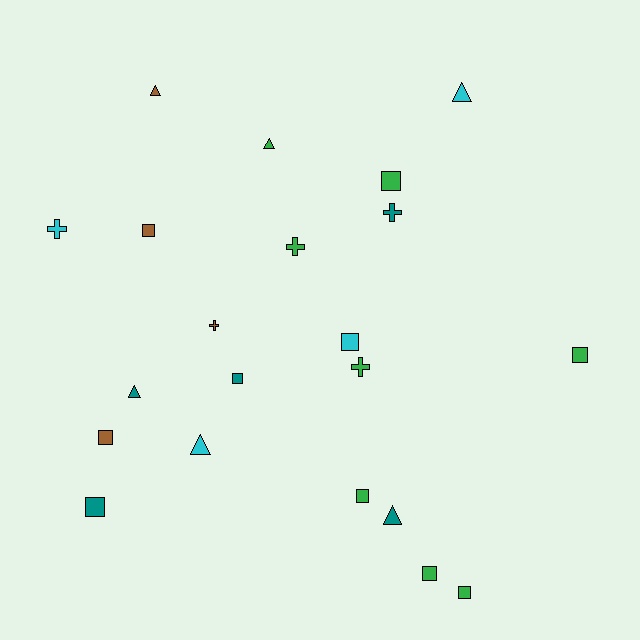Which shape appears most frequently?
Square, with 10 objects.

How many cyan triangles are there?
There are 2 cyan triangles.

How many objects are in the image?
There are 21 objects.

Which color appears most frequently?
Green, with 8 objects.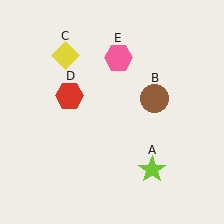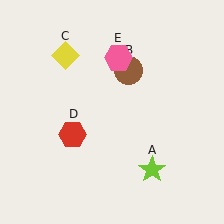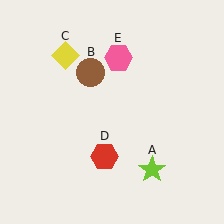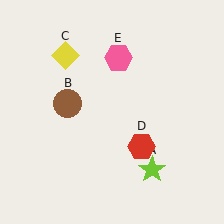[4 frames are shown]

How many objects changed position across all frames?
2 objects changed position: brown circle (object B), red hexagon (object D).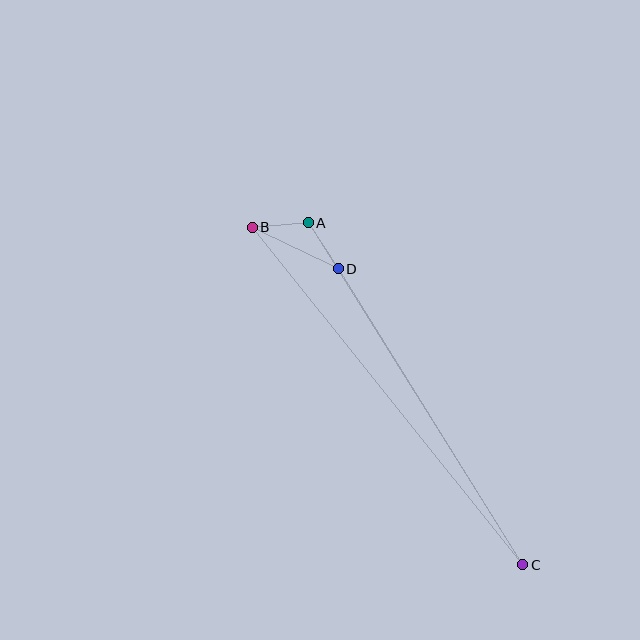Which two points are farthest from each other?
Points B and C are farthest from each other.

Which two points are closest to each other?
Points A and D are closest to each other.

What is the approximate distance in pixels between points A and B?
The distance between A and B is approximately 56 pixels.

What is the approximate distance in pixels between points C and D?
The distance between C and D is approximately 349 pixels.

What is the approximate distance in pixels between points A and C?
The distance between A and C is approximately 404 pixels.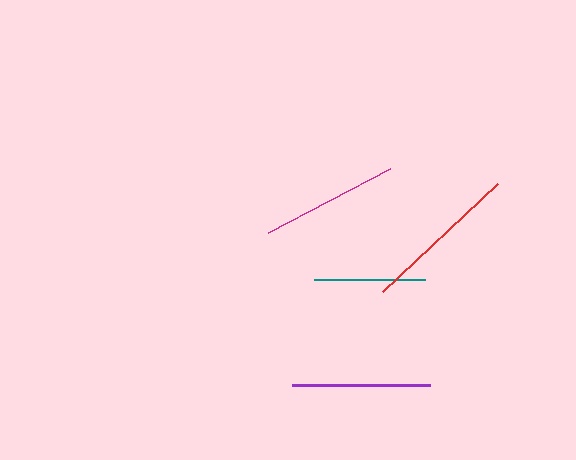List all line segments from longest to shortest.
From longest to shortest: red, magenta, purple, teal.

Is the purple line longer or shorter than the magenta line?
The magenta line is longer than the purple line.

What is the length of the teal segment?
The teal segment is approximately 111 pixels long.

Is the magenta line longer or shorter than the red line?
The red line is longer than the magenta line.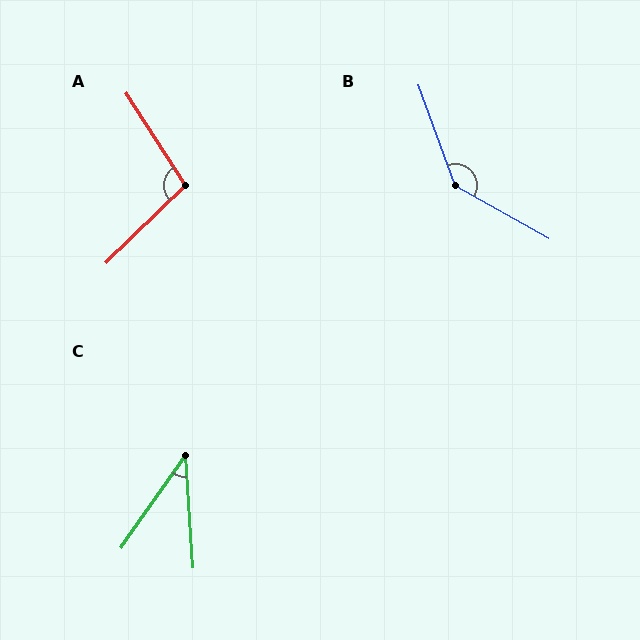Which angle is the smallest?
C, at approximately 38 degrees.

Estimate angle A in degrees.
Approximately 101 degrees.